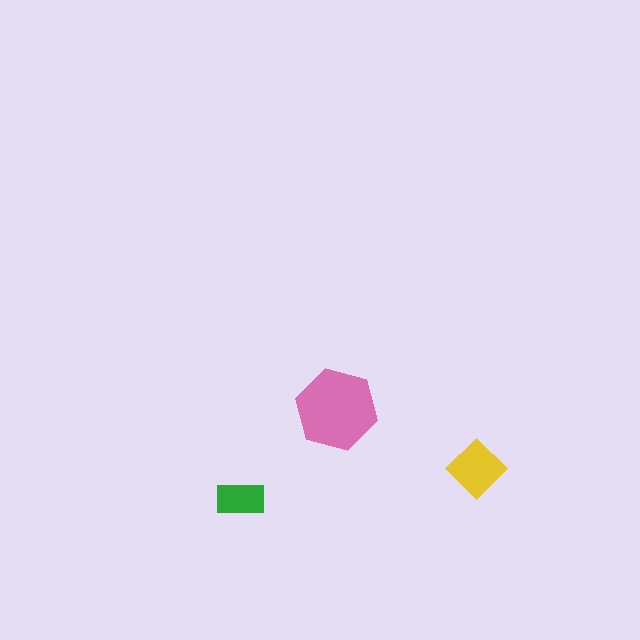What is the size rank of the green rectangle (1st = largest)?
3rd.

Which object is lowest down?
The green rectangle is bottommost.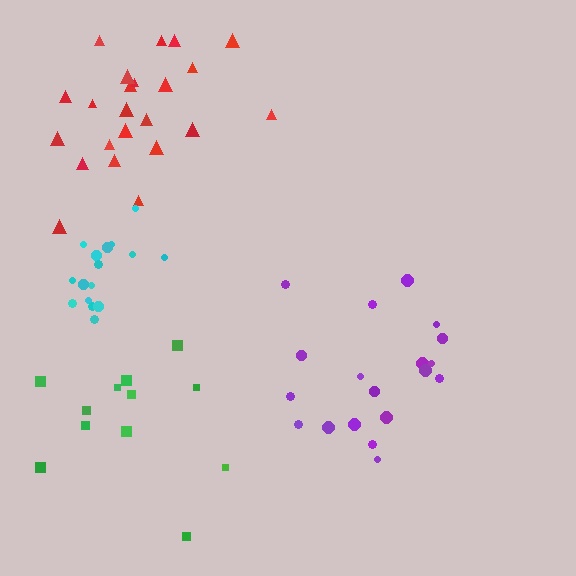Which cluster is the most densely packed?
Cyan.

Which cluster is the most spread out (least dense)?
Green.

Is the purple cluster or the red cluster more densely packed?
Purple.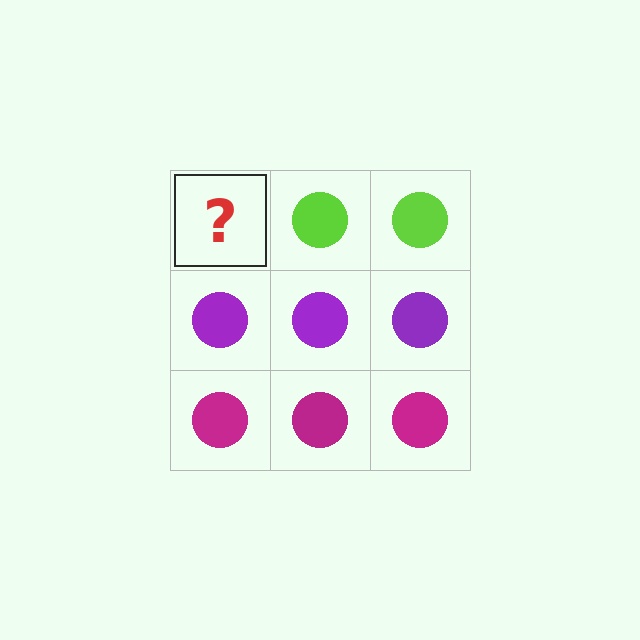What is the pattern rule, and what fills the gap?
The rule is that each row has a consistent color. The gap should be filled with a lime circle.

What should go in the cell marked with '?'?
The missing cell should contain a lime circle.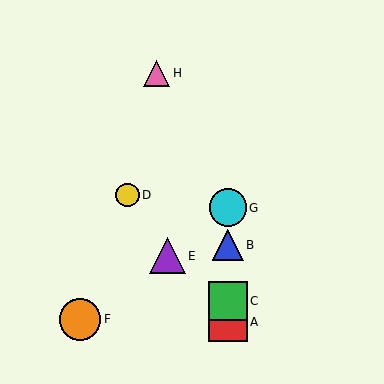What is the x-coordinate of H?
Object H is at x≈157.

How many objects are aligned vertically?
4 objects (A, B, C, G) are aligned vertically.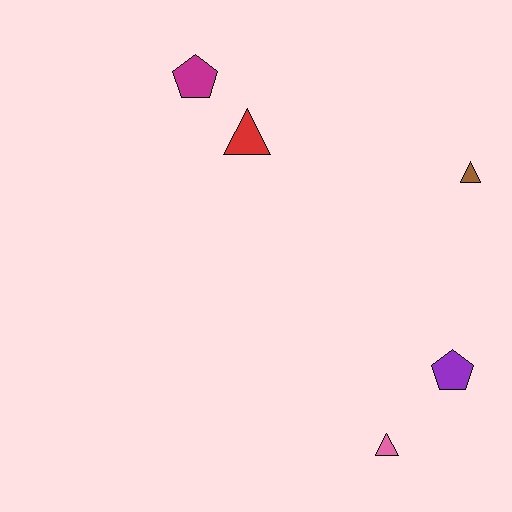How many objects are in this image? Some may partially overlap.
There are 5 objects.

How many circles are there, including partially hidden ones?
There are no circles.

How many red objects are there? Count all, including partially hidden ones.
There is 1 red object.